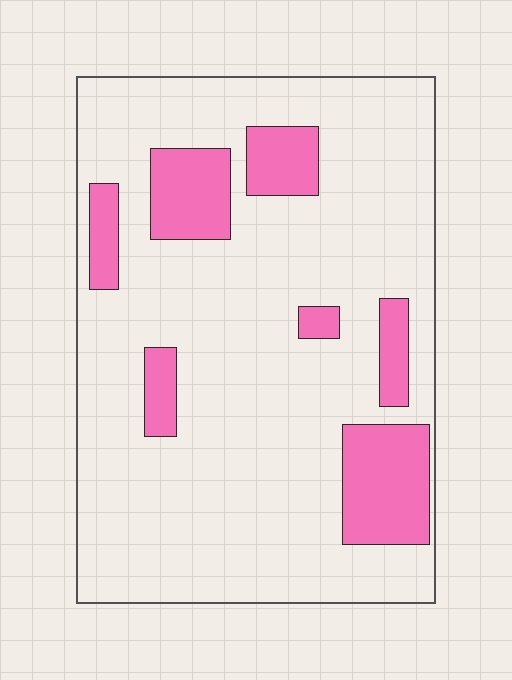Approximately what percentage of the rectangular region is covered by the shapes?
Approximately 20%.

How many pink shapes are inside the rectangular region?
7.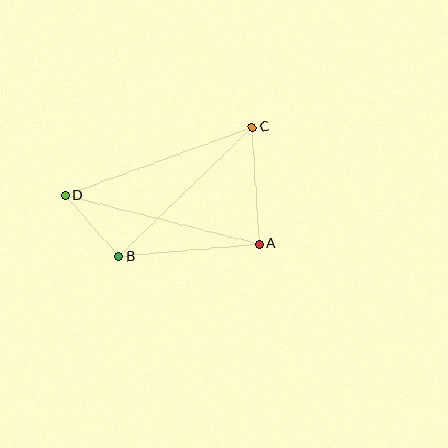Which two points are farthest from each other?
Points A and D are farthest from each other.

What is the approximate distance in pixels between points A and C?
The distance between A and C is approximately 117 pixels.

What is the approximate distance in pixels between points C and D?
The distance between C and D is approximately 200 pixels.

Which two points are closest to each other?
Points B and D are closest to each other.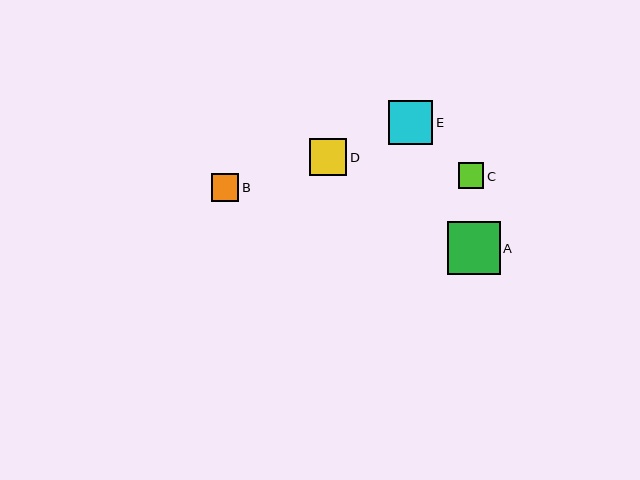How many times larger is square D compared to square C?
Square D is approximately 1.5 times the size of square C.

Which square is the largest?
Square A is the largest with a size of approximately 53 pixels.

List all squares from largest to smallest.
From largest to smallest: A, E, D, B, C.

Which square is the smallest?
Square C is the smallest with a size of approximately 25 pixels.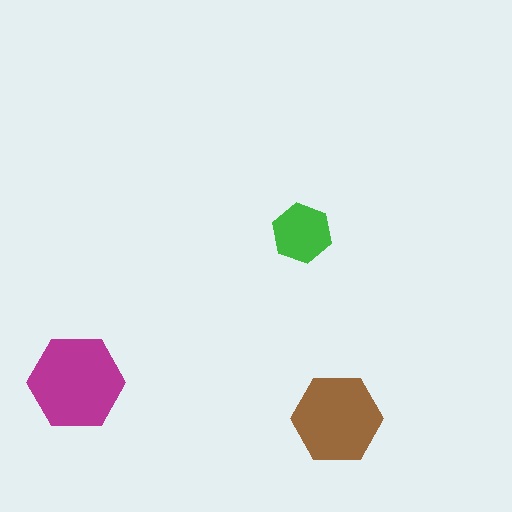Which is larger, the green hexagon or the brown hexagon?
The brown one.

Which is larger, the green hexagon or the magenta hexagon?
The magenta one.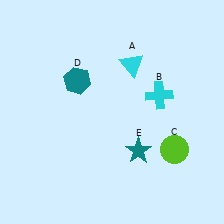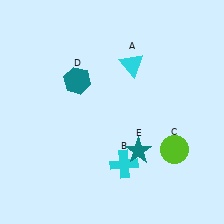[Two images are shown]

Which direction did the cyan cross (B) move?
The cyan cross (B) moved down.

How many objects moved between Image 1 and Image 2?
1 object moved between the two images.